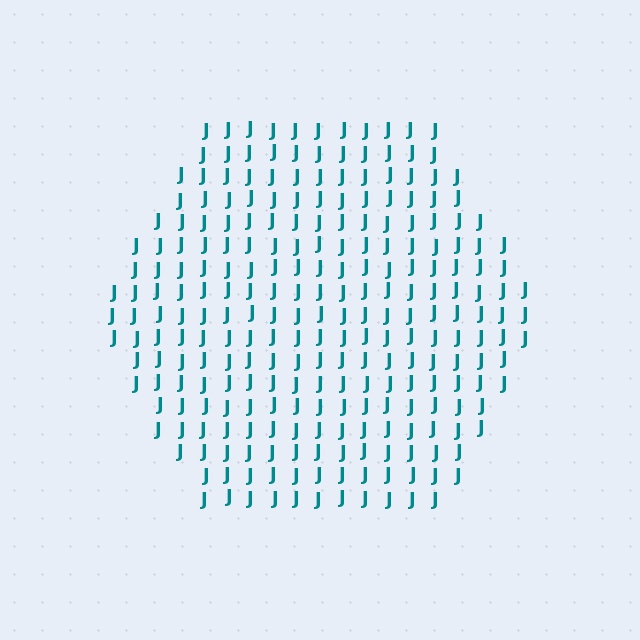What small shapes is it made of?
It is made of small letter J's.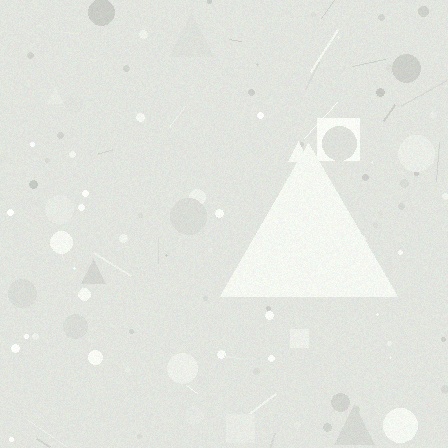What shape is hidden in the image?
A triangle is hidden in the image.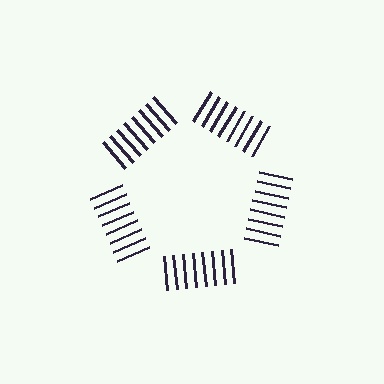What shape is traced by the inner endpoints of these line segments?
An illusory pentagon — the line segments terminate on its edges but no continuous stroke is drawn.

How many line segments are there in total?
40 — 8 along each of the 5 edges.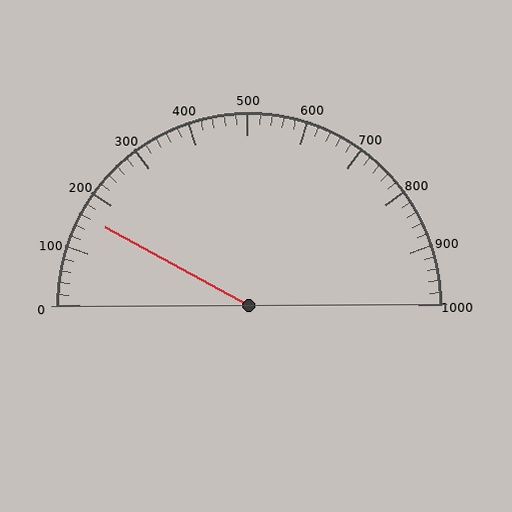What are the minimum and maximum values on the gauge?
The gauge ranges from 0 to 1000.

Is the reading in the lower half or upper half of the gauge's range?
The reading is in the lower half of the range (0 to 1000).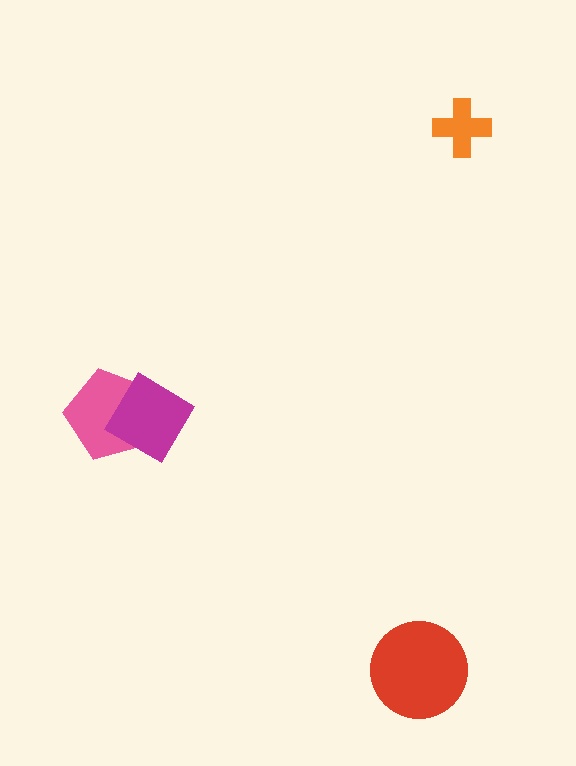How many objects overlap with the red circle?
0 objects overlap with the red circle.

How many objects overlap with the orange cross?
0 objects overlap with the orange cross.